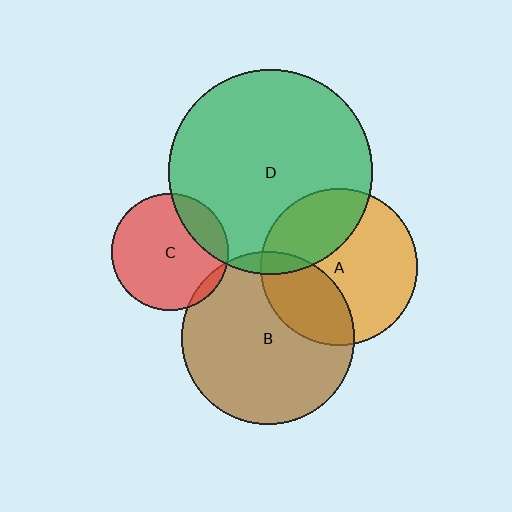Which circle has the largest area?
Circle D (green).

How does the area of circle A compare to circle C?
Approximately 1.8 times.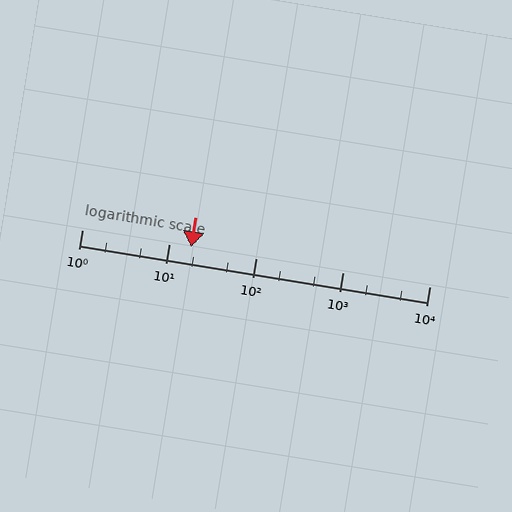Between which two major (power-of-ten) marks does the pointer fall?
The pointer is between 10 and 100.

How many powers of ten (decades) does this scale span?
The scale spans 4 decades, from 1 to 10000.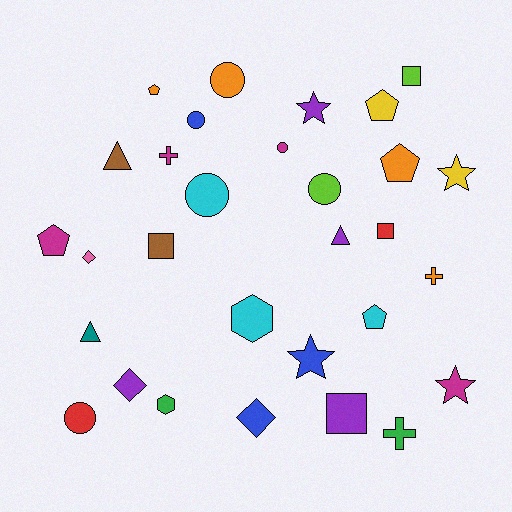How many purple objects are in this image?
There are 4 purple objects.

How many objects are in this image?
There are 30 objects.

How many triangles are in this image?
There are 3 triangles.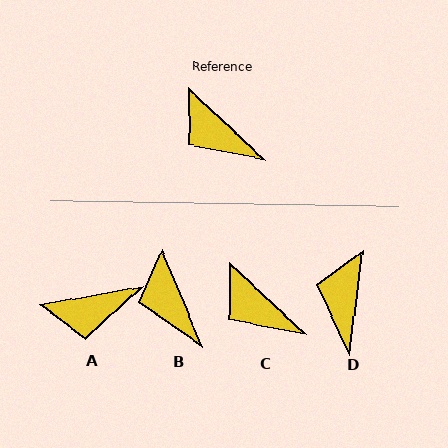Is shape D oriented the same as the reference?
No, it is off by about 54 degrees.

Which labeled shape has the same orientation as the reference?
C.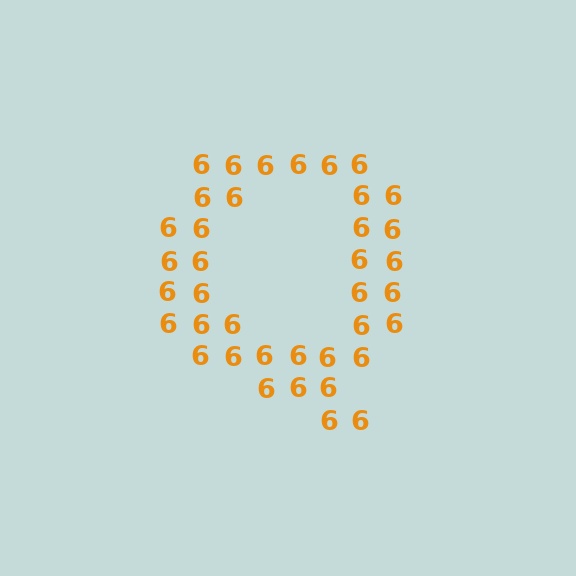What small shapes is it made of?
It is made of small digit 6's.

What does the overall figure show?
The overall figure shows the letter Q.